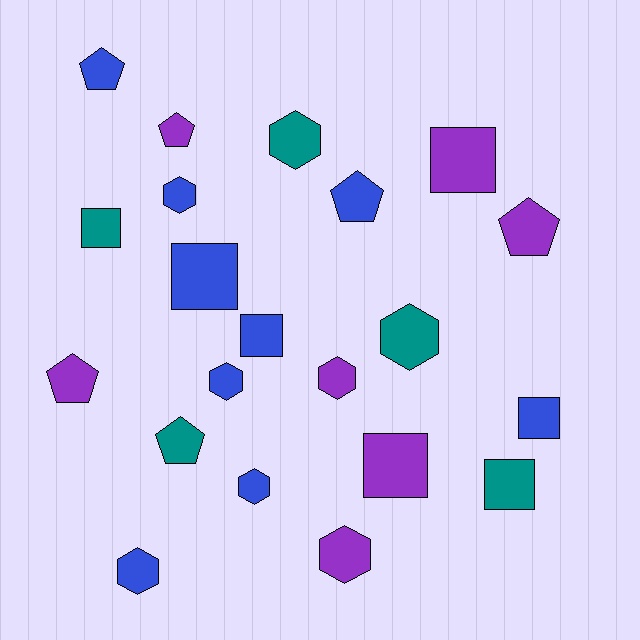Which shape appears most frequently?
Hexagon, with 8 objects.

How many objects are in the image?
There are 21 objects.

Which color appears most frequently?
Blue, with 9 objects.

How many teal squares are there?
There are 2 teal squares.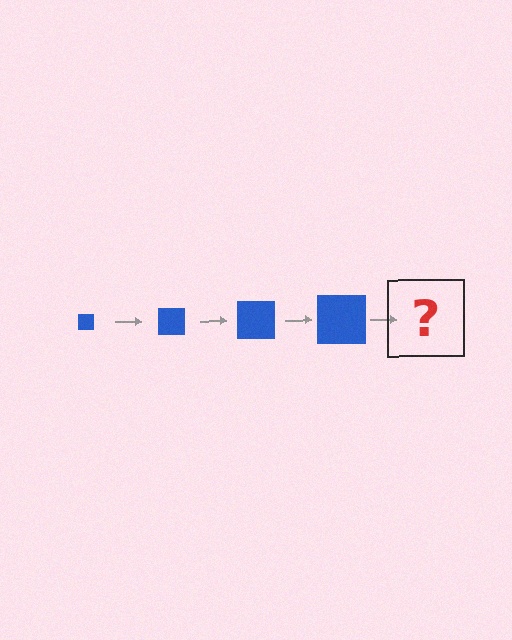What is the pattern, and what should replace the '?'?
The pattern is that the square gets progressively larger each step. The '?' should be a blue square, larger than the previous one.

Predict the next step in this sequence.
The next step is a blue square, larger than the previous one.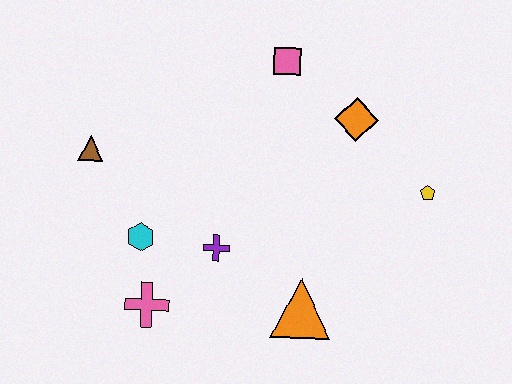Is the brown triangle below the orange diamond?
Yes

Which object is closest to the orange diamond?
The pink square is closest to the orange diamond.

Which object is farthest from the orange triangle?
The brown triangle is farthest from the orange triangle.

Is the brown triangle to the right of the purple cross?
No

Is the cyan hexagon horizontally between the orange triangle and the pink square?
No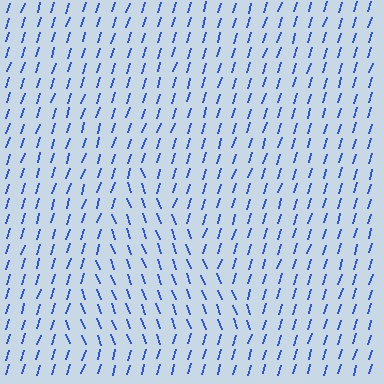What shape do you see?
I see a triangle.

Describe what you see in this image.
The image is filled with small blue line segments. A triangle region in the image has lines oriented differently from the surrounding lines, creating a visible texture boundary.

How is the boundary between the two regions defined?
The boundary is defined purely by a change in line orientation (approximately 38 degrees difference). All lines are the same color and thickness.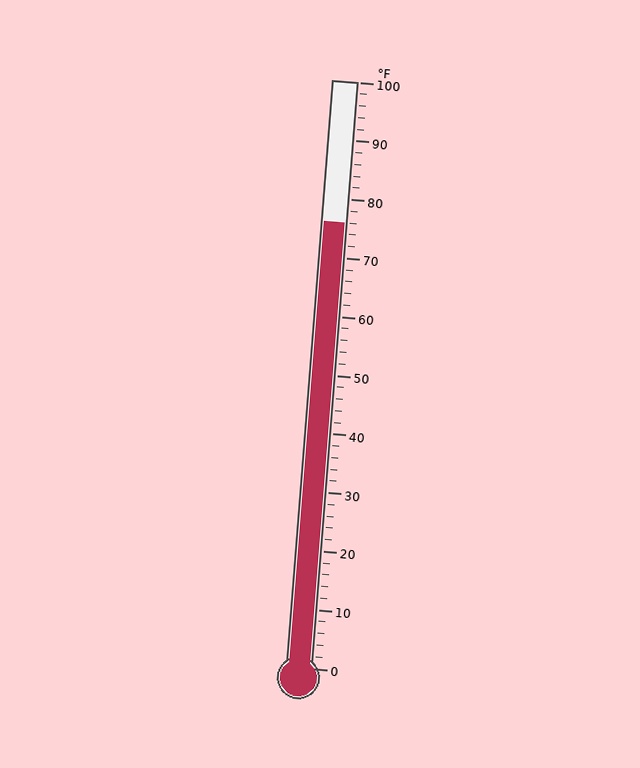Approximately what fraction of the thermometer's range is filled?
The thermometer is filled to approximately 75% of its range.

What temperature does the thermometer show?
The thermometer shows approximately 76°F.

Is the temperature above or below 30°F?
The temperature is above 30°F.